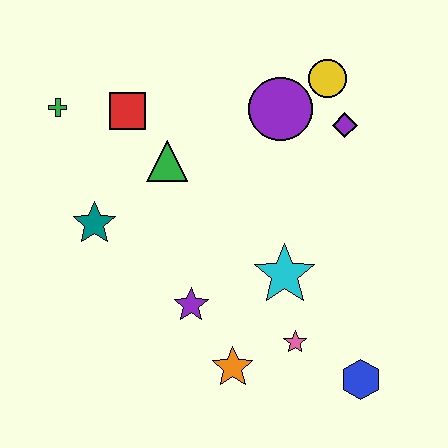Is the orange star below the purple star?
Yes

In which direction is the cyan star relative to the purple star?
The cyan star is to the right of the purple star.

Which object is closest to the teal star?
The green triangle is closest to the teal star.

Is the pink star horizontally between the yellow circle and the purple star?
Yes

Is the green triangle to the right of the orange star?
No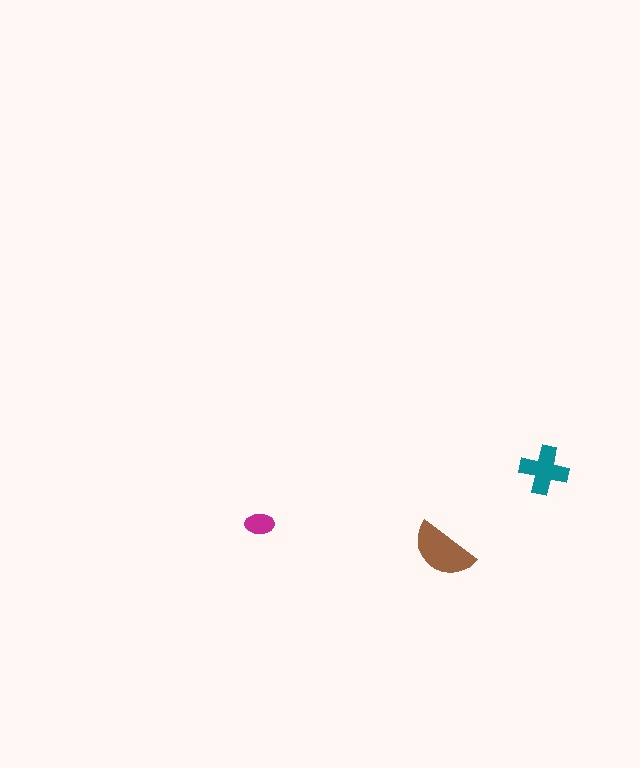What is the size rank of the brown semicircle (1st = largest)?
1st.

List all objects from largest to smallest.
The brown semicircle, the teal cross, the magenta ellipse.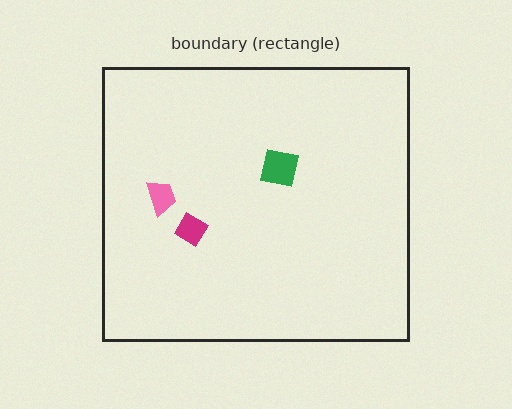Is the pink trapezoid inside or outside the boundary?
Inside.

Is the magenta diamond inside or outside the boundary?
Inside.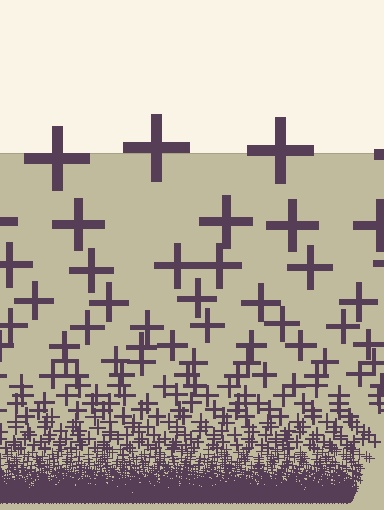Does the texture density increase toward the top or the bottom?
Density increases toward the bottom.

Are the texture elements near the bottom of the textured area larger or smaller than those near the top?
Smaller. The gradient is inverted — elements near the bottom are smaller and denser.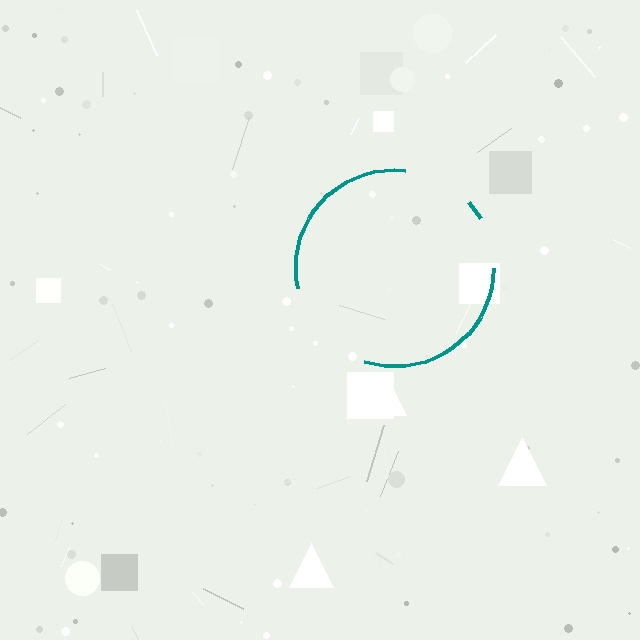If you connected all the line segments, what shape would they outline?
They would outline a circle.